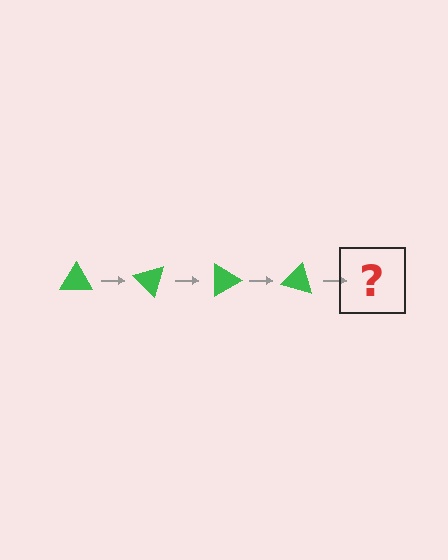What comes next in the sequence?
The next element should be a green triangle rotated 180 degrees.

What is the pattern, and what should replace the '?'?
The pattern is that the triangle rotates 45 degrees each step. The '?' should be a green triangle rotated 180 degrees.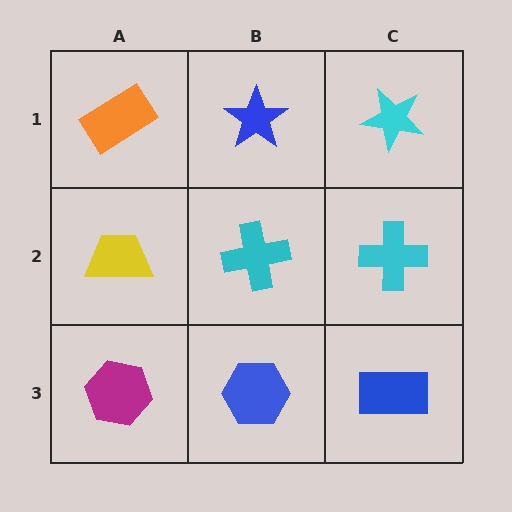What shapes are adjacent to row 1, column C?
A cyan cross (row 2, column C), a blue star (row 1, column B).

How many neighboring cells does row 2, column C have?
3.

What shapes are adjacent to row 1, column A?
A yellow trapezoid (row 2, column A), a blue star (row 1, column B).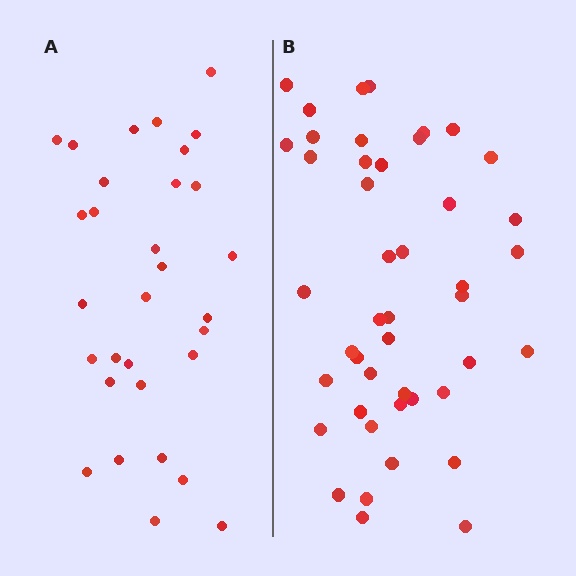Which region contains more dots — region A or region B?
Region B (the right region) has more dots.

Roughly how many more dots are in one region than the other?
Region B has approximately 15 more dots than region A.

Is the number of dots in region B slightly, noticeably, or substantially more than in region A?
Region B has substantially more. The ratio is roughly 1.5 to 1.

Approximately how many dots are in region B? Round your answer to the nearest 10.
About 40 dots. (The exact count is 45, which rounds to 40.)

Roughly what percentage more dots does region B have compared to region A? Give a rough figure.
About 45% more.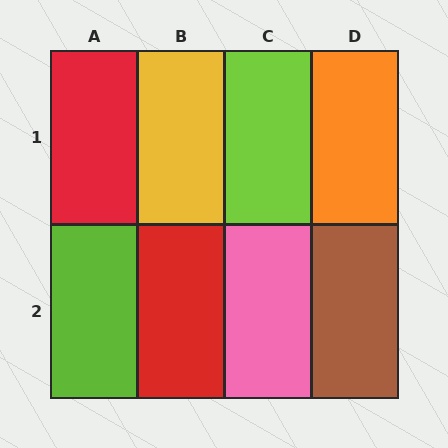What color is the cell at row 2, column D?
Brown.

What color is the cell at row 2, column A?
Lime.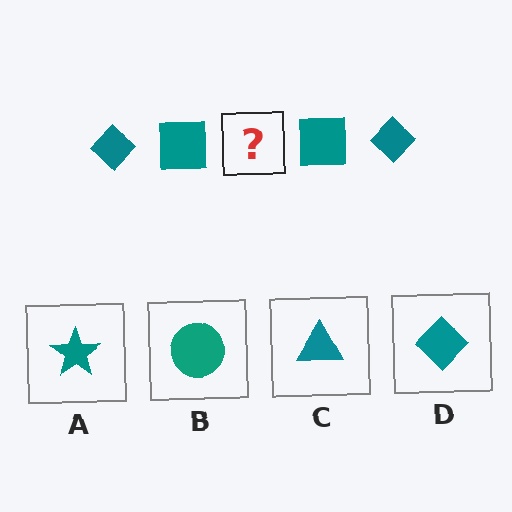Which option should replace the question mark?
Option D.